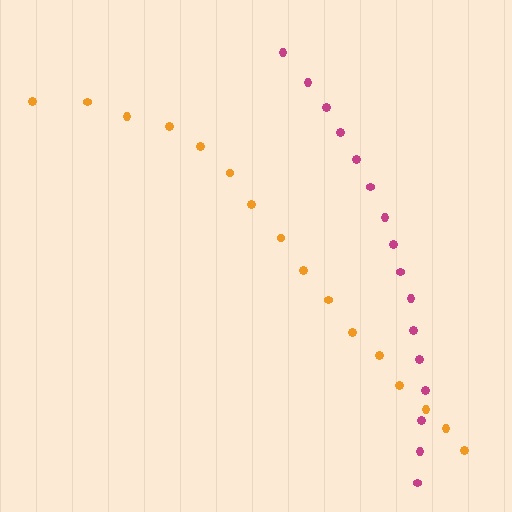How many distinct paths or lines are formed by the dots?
There are 2 distinct paths.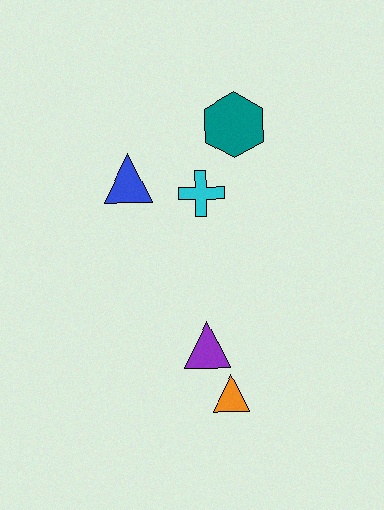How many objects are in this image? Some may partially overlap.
There are 5 objects.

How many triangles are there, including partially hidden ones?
There are 3 triangles.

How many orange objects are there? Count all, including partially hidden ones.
There is 1 orange object.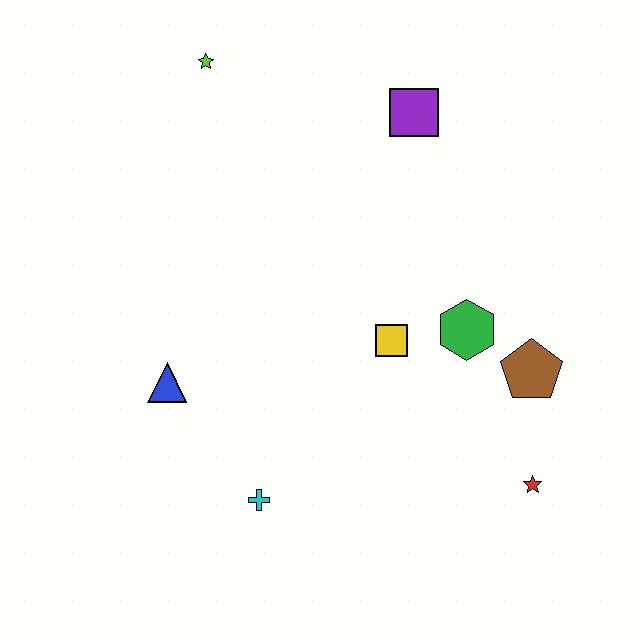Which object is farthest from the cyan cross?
The lime star is farthest from the cyan cross.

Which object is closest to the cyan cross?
The blue triangle is closest to the cyan cross.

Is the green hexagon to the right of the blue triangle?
Yes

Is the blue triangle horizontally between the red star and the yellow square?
No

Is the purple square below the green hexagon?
No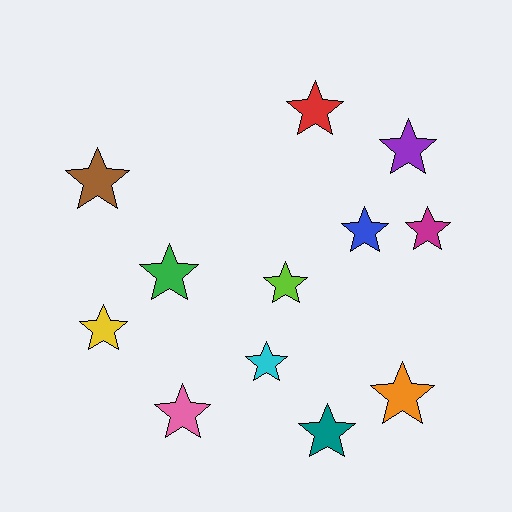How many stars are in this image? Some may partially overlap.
There are 12 stars.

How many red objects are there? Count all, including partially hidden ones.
There is 1 red object.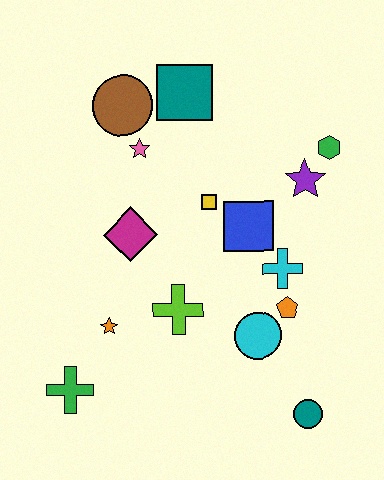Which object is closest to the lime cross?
The orange star is closest to the lime cross.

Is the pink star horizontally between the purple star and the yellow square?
No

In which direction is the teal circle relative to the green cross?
The teal circle is to the right of the green cross.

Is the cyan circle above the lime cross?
No